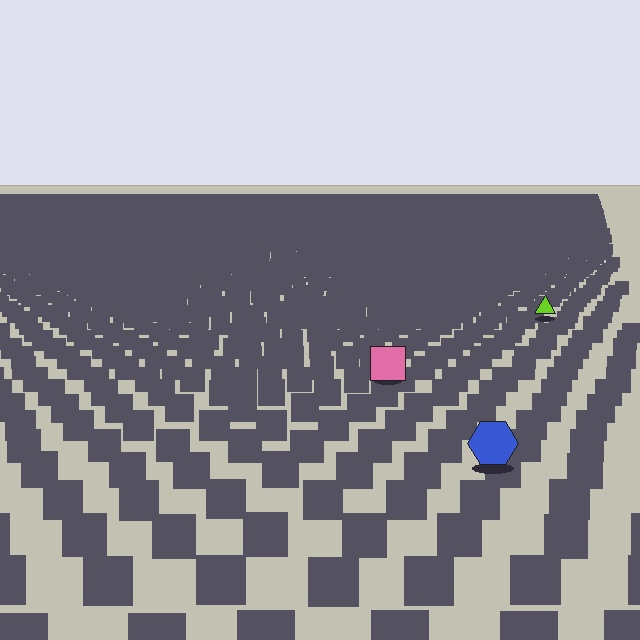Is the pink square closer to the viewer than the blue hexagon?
No. The blue hexagon is closer — you can tell from the texture gradient: the ground texture is coarser near it.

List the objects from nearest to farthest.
From nearest to farthest: the blue hexagon, the pink square, the lime triangle.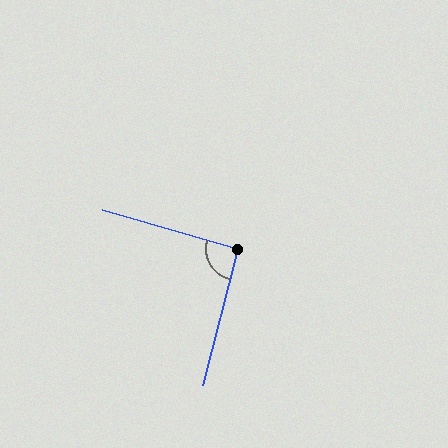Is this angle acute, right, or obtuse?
It is approximately a right angle.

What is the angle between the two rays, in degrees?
Approximately 91 degrees.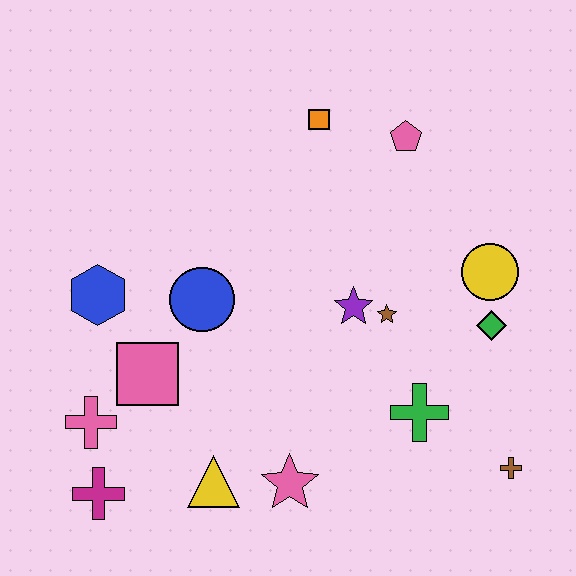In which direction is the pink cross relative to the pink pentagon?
The pink cross is to the left of the pink pentagon.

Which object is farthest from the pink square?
The brown cross is farthest from the pink square.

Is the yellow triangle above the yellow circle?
No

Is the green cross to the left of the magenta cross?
No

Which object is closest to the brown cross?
The green cross is closest to the brown cross.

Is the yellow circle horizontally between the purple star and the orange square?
No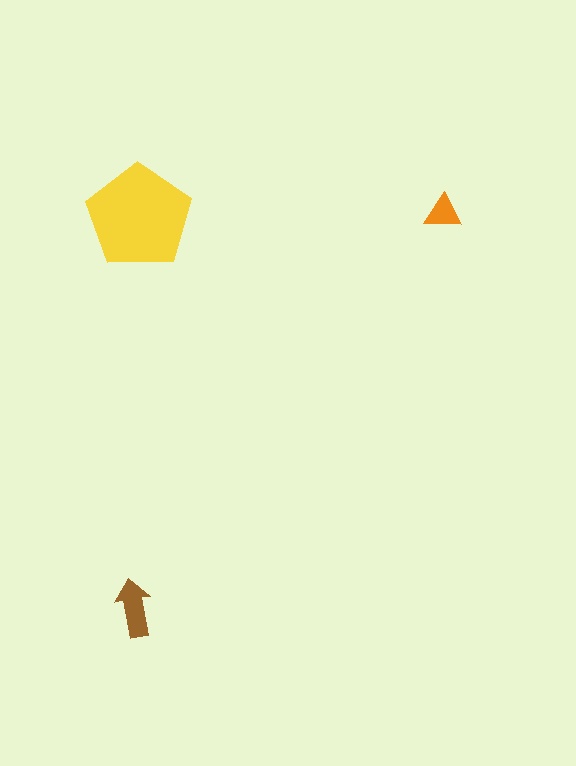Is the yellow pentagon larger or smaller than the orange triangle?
Larger.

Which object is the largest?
The yellow pentagon.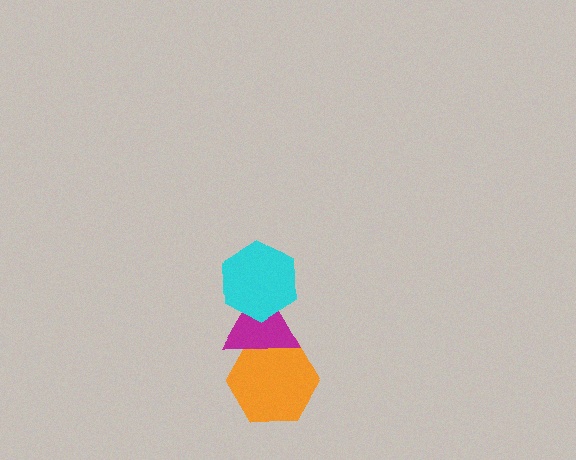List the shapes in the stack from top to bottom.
From top to bottom: the cyan hexagon, the magenta triangle, the orange hexagon.